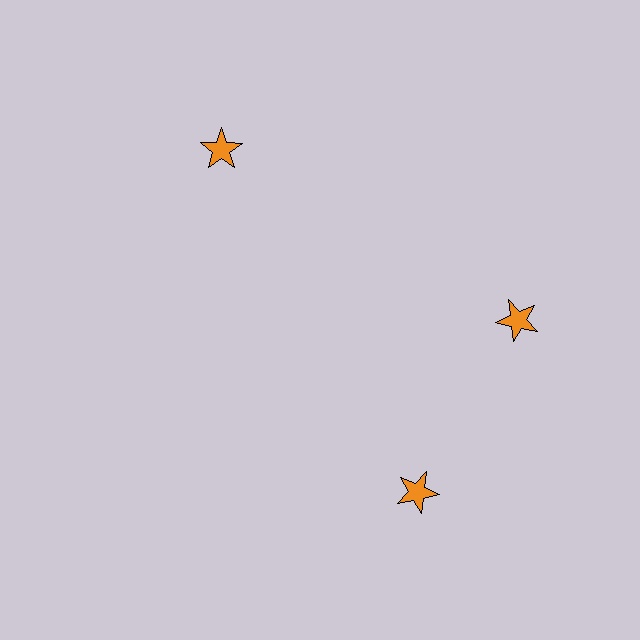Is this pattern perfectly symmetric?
No. The 3 orange stars are arranged in a ring, but one element near the 7 o'clock position is rotated out of alignment along the ring, breaking the 3-fold rotational symmetry.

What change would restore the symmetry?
The symmetry would be restored by rotating it back into even spacing with its neighbors so that all 3 stars sit at equal angles and equal distance from the center.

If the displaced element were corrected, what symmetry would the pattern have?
It would have 3-fold rotational symmetry — the pattern would map onto itself every 120 degrees.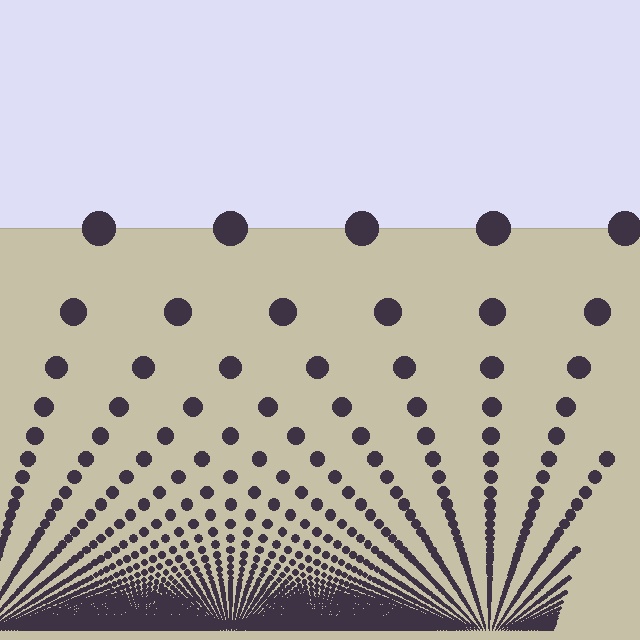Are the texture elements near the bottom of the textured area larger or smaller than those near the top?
Smaller. The gradient is inverted — elements near the bottom are smaller and denser.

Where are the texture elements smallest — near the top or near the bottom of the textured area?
Near the bottom.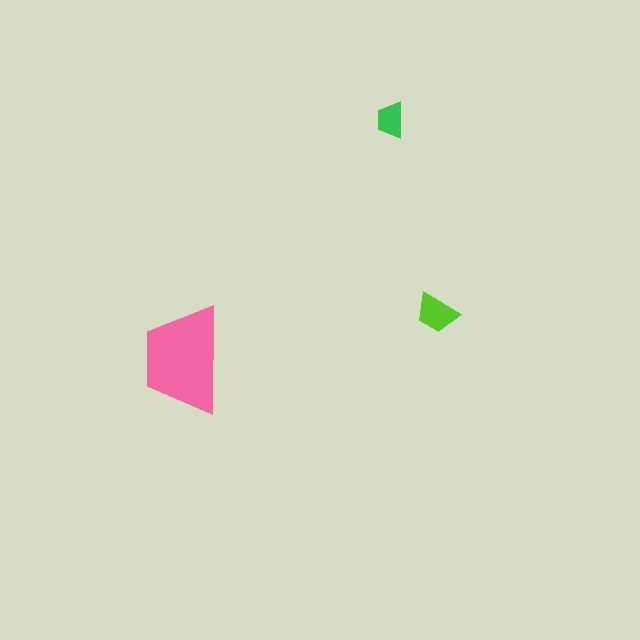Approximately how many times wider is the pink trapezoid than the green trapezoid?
About 3 times wider.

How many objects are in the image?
There are 3 objects in the image.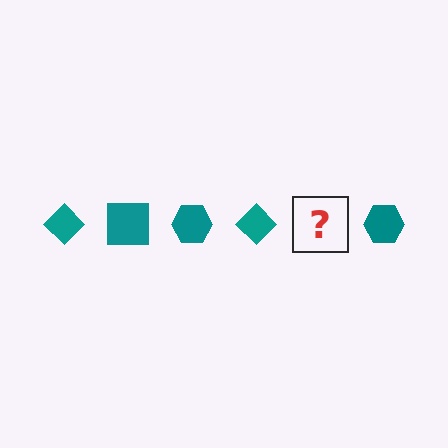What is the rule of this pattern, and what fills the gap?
The rule is that the pattern cycles through diamond, square, hexagon shapes in teal. The gap should be filled with a teal square.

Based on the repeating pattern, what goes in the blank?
The blank should be a teal square.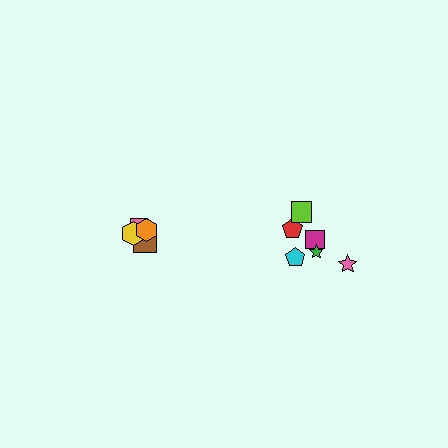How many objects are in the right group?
There are 6 objects.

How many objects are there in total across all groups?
There are 10 objects.